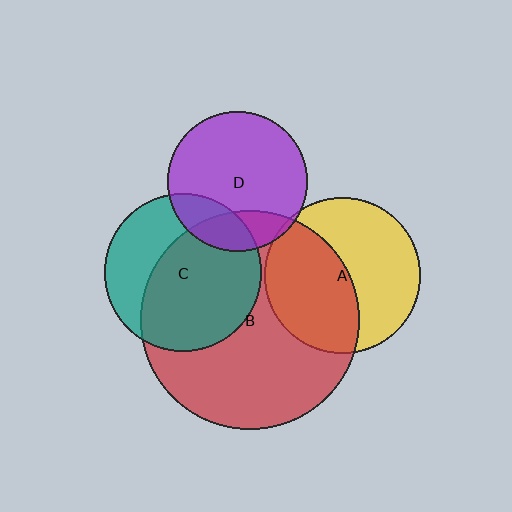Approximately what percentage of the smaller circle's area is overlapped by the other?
Approximately 20%.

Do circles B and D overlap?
Yes.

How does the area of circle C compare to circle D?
Approximately 1.3 times.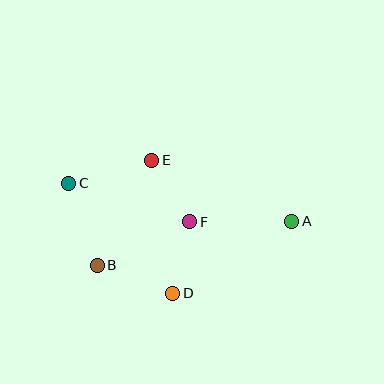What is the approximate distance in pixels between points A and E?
The distance between A and E is approximately 153 pixels.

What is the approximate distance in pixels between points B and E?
The distance between B and E is approximately 118 pixels.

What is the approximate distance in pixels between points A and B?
The distance between A and B is approximately 199 pixels.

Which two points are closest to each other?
Points E and F are closest to each other.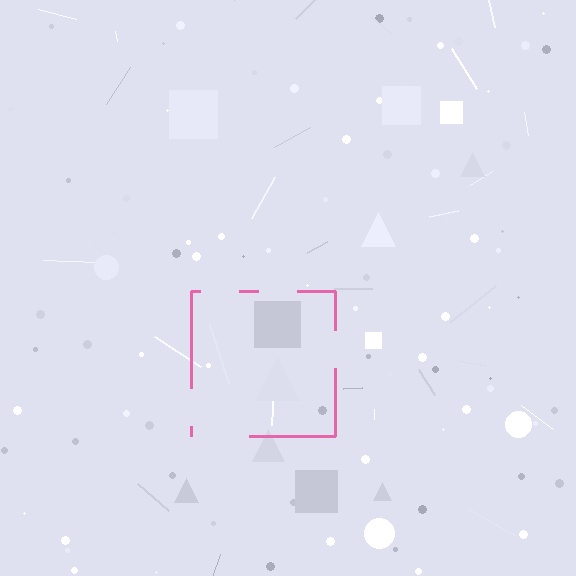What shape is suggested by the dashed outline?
The dashed outline suggests a square.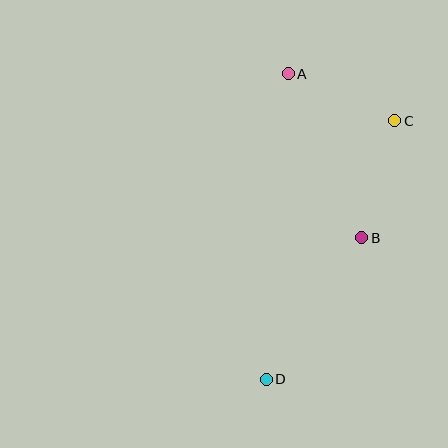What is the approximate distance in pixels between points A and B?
The distance between A and B is approximately 180 pixels.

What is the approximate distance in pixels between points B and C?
The distance between B and C is approximately 121 pixels.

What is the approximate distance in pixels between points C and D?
The distance between C and D is approximately 289 pixels.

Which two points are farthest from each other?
Points A and D are farthest from each other.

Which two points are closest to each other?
Points A and C are closest to each other.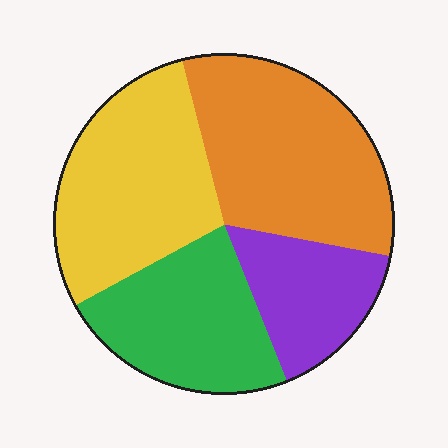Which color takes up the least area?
Purple, at roughly 15%.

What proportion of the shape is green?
Green takes up between a sixth and a third of the shape.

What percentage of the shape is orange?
Orange takes up about one third (1/3) of the shape.